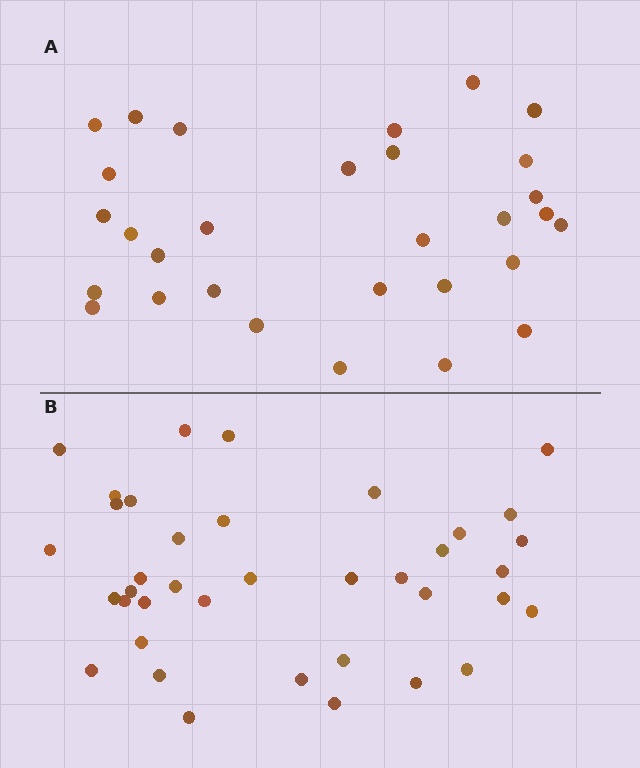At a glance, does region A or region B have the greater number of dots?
Region B (the bottom region) has more dots.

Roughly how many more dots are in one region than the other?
Region B has roughly 8 or so more dots than region A.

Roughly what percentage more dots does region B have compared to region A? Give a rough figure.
About 25% more.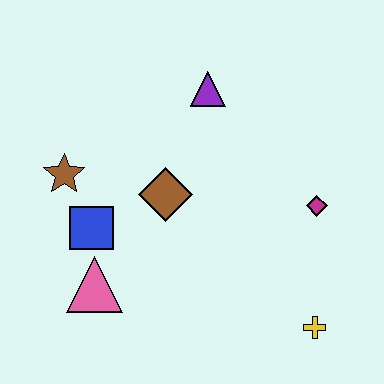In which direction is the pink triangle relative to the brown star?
The pink triangle is below the brown star.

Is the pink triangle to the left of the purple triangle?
Yes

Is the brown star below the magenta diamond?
No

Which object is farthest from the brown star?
The yellow cross is farthest from the brown star.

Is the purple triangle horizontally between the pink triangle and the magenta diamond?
Yes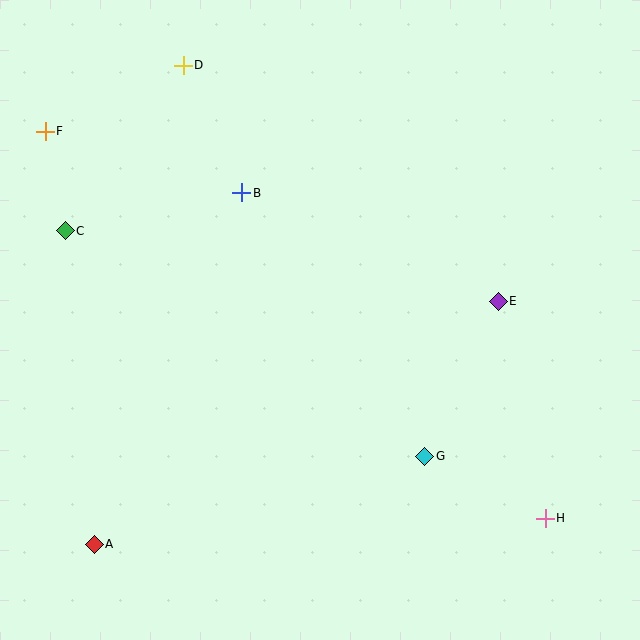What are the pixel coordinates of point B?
Point B is at (242, 193).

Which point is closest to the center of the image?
Point B at (242, 193) is closest to the center.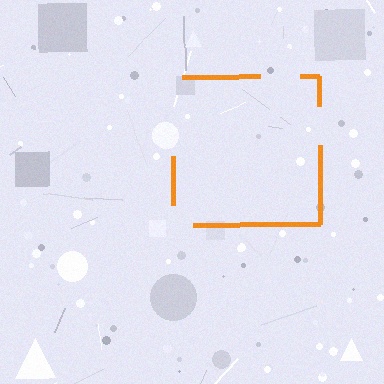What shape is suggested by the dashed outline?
The dashed outline suggests a square.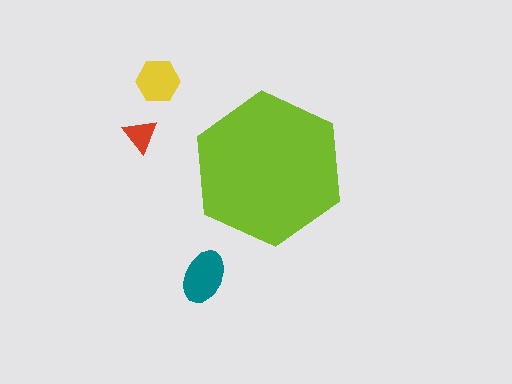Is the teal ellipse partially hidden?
No, the teal ellipse is fully visible.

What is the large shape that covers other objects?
A lime hexagon.